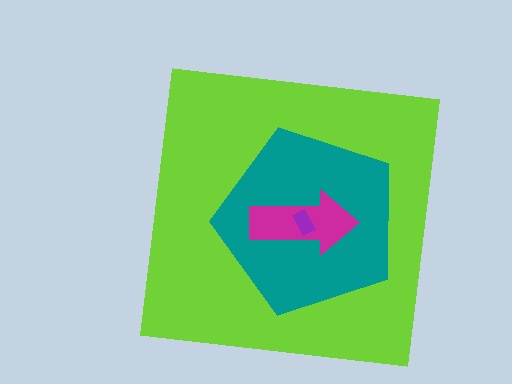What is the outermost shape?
The lime square.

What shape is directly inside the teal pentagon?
The magenta arrow.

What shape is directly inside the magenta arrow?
The purple rectangle.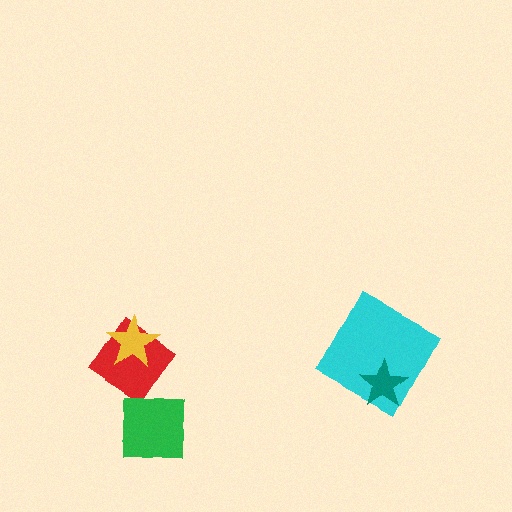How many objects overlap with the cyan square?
1 object overlaps with the cyan square.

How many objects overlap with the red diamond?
1 object overlaps with the red diamond.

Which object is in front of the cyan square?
The teal star is in front of the cyan square.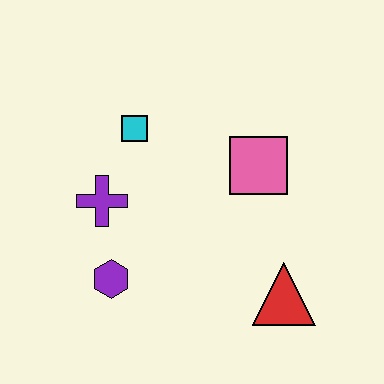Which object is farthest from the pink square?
The purple hexagon is farthest from the pink square.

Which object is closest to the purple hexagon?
The purple cross is closest to the purple hexagon.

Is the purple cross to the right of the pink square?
No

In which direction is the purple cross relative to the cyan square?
The purple cross is below the cyan square.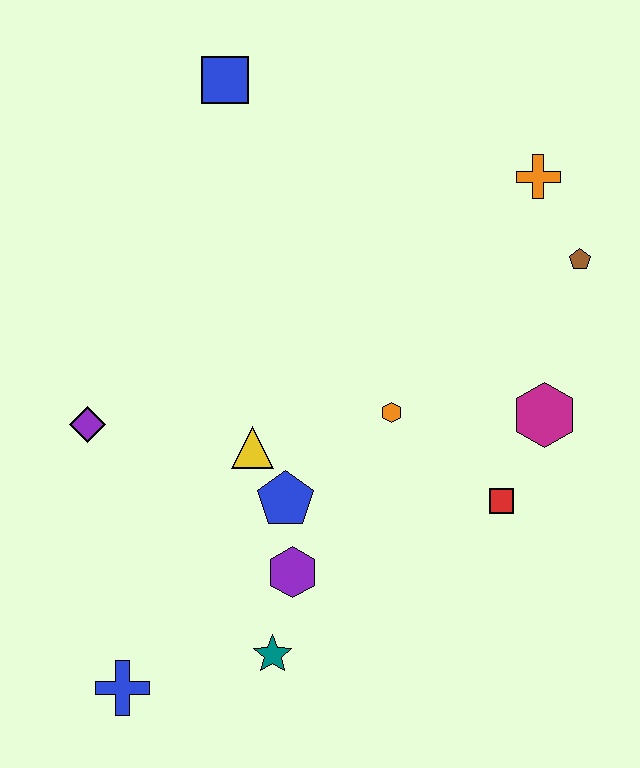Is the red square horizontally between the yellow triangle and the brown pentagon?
Yes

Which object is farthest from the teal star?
The blue square is farthest from the teal star.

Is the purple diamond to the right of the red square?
No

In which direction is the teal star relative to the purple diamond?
The teal star is below the purple diamond.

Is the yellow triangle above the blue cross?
Yes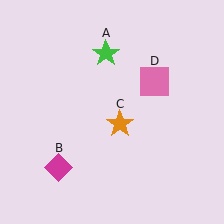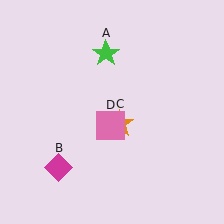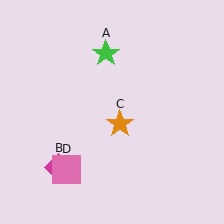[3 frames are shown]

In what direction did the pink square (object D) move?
The pink square (object D) moved down and to the left.